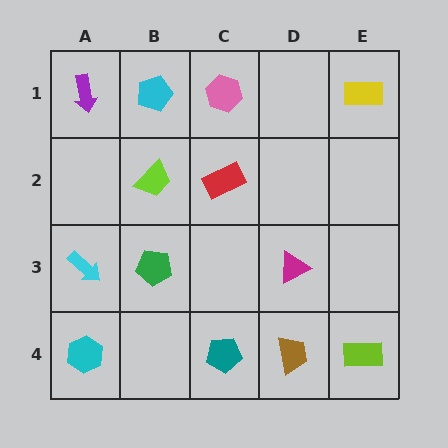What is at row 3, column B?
A green pentagon.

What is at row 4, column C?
A teal pentagon.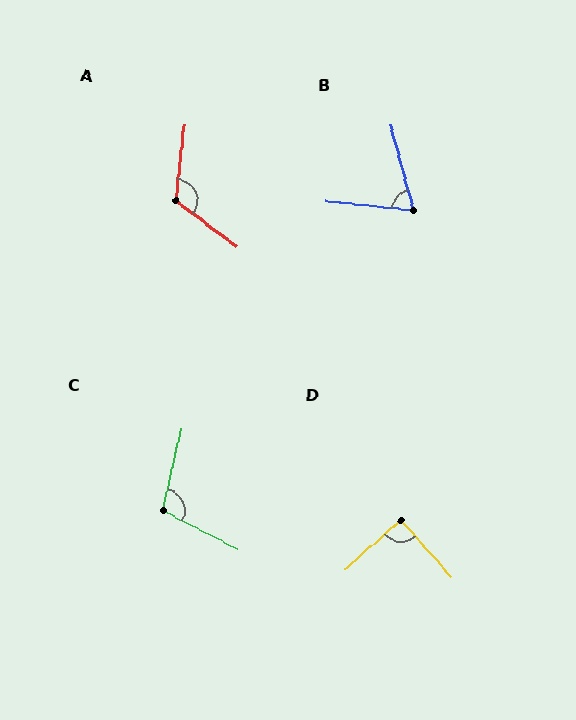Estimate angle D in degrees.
Approximately 90 degrees.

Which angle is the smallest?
B, at approximately 69 degrees.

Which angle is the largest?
A, at approximately 121 degrees.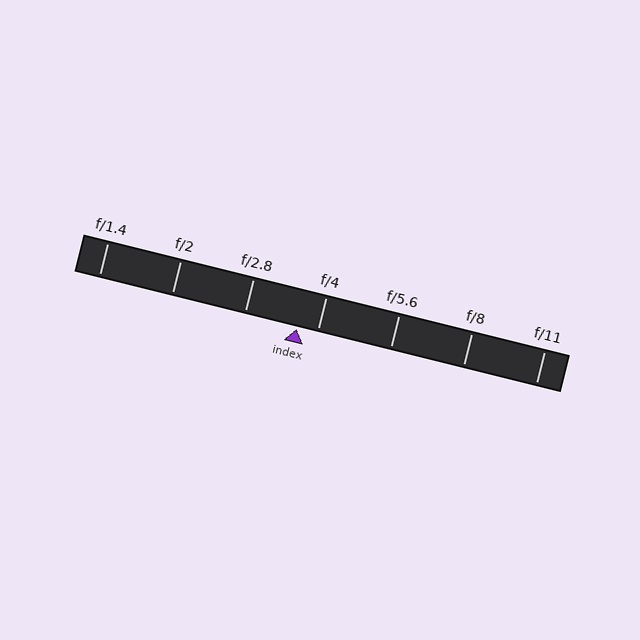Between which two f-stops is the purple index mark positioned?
The index mark is between f/2.8 and f/4.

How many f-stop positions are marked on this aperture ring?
There are 7 f-stop positions marked.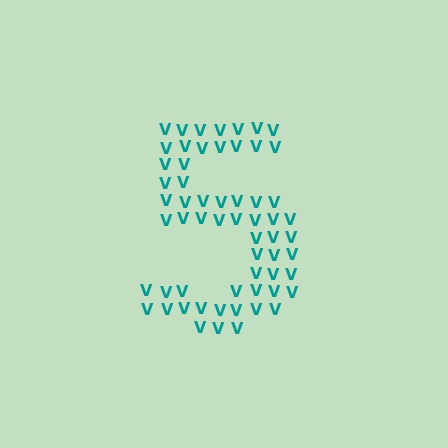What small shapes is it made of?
It is made of small letter V's.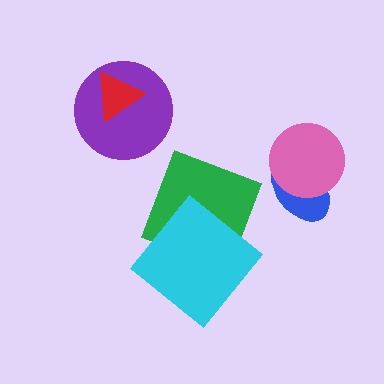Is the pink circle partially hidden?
No, no other shape covers it.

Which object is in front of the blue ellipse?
The pink circle is in front of the blue ellipse.